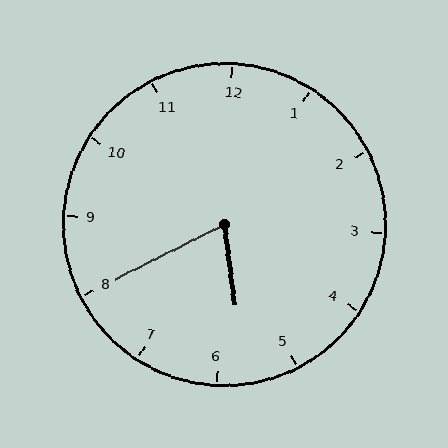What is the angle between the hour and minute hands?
Approximately 70 degrees.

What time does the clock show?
5:40.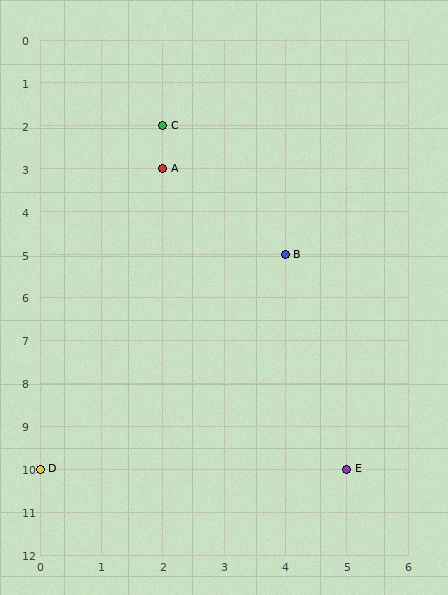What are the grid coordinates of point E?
Point E is at grid coordinates (5, 10).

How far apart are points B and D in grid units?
Points B and D are 4 columns and 5 rows apart (about 6.4 grid units diagonally).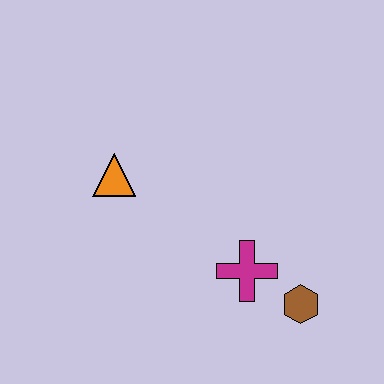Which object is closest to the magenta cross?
The brown hexagon is closest to the magenta cross.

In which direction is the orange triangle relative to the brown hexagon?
The orange triangle is to the left of the brown hexagon.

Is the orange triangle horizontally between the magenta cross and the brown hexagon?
No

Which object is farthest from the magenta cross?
The orange triangle is farthest from the magenta cross.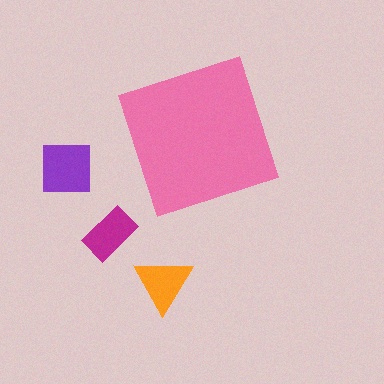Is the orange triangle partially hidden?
No, the orange triangle is fully visible.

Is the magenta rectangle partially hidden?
No, the magenta rectangle is fully visible.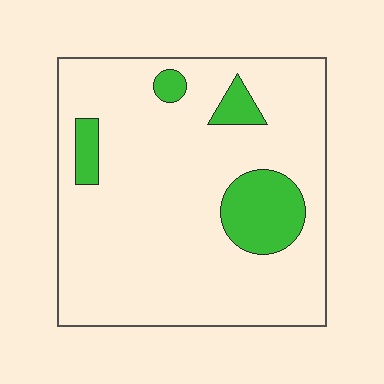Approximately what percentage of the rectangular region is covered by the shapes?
Approximately 15%.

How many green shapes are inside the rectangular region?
4.